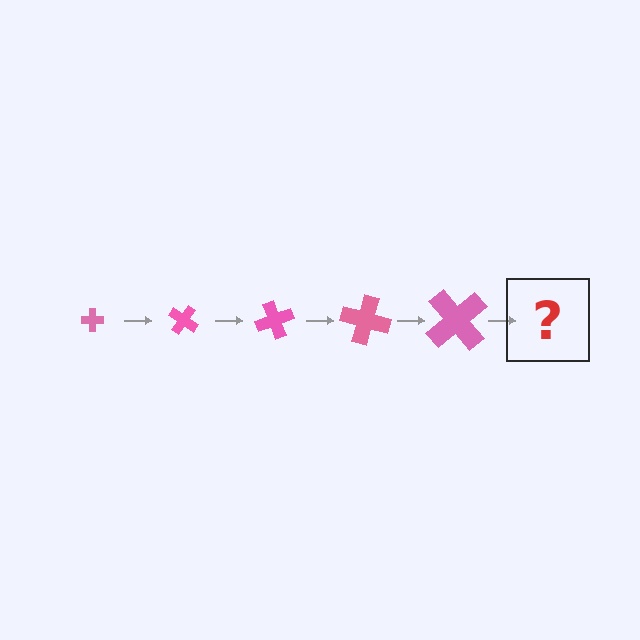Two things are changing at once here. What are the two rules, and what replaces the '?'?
The two rules are that the cross grows larger each step and it rotates 35 degrees each step. The '?' should be a cross, larger than the previous one and rotated 175 degrees from the start.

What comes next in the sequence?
The next element should be a cross, larger than the previous one and rotated 175 degrees from the start.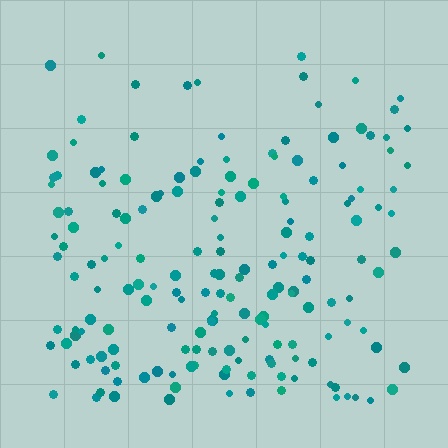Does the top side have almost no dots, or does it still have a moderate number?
Still a moderate number, just noticeably fewer than the bottom.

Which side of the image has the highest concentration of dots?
The bottom.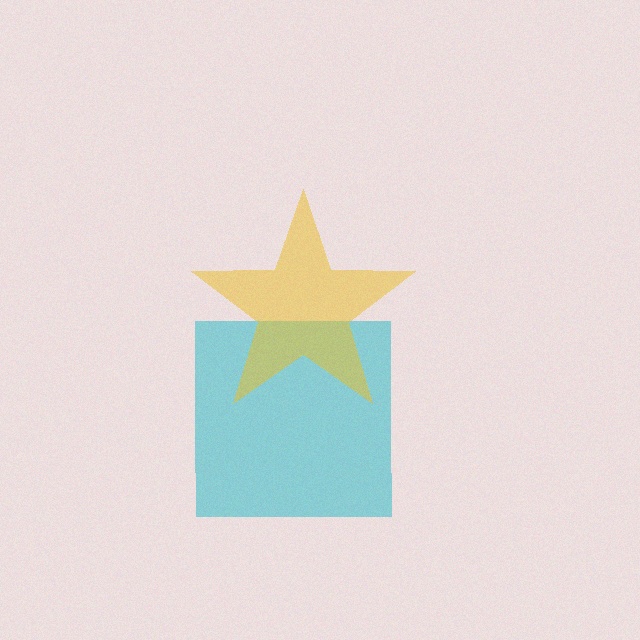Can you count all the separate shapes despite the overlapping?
Yes, there are 2 separate shapes.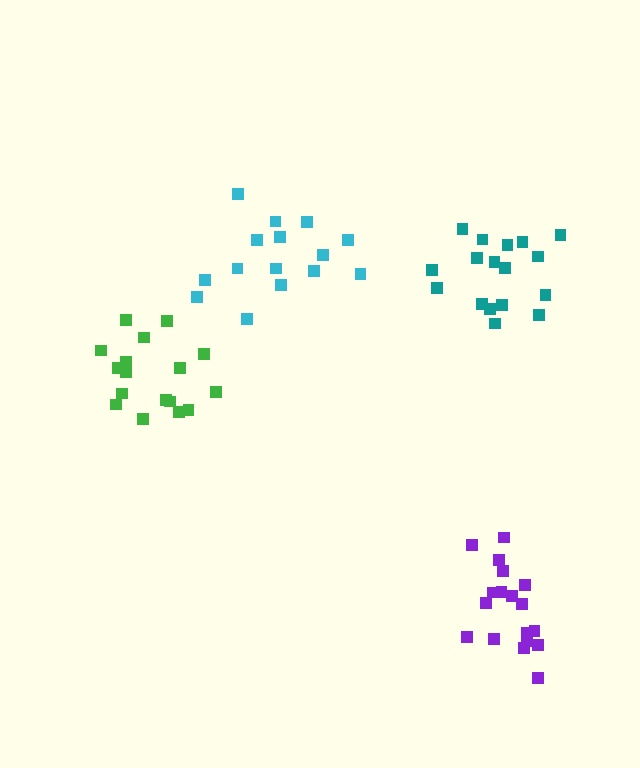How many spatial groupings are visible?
There are 4 spatial groupings.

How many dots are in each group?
Group 1: 17 dots, Group 2: 18 dots, Group 3: 15 dots, Group 4: 17 dots (67 total).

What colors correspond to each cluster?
The clusters are colored: green, purple, cyan, teal.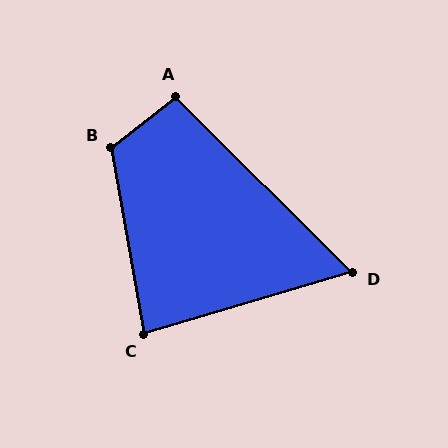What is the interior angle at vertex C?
Approximately 83 degrees (acute).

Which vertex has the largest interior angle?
B, at approximately 118 degrees.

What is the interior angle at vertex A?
Approximately 97 degrees (obtuse).